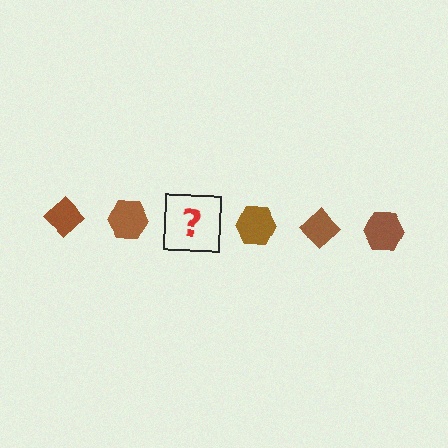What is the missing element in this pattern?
The missing element is a brown diamond.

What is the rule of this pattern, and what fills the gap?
The rule is that the pattern cycles through diamond, hexagon shapes in brown. The gap should be filled with a brown diamond.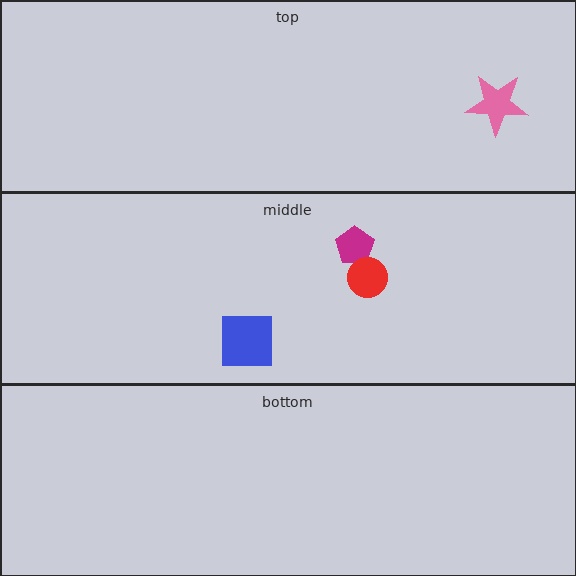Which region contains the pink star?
The top region.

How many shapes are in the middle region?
3.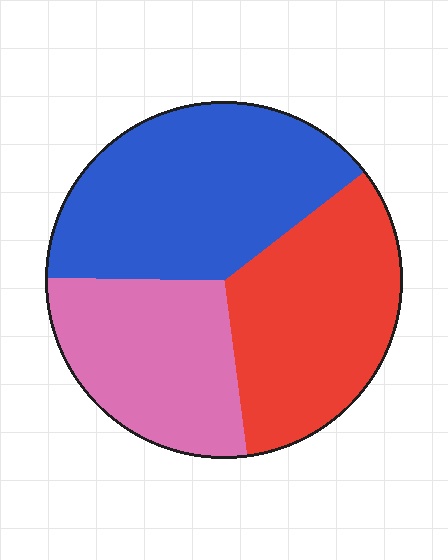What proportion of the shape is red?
Red covers around 35% of the shape.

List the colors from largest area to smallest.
From largest to smallest: blue, red, pink.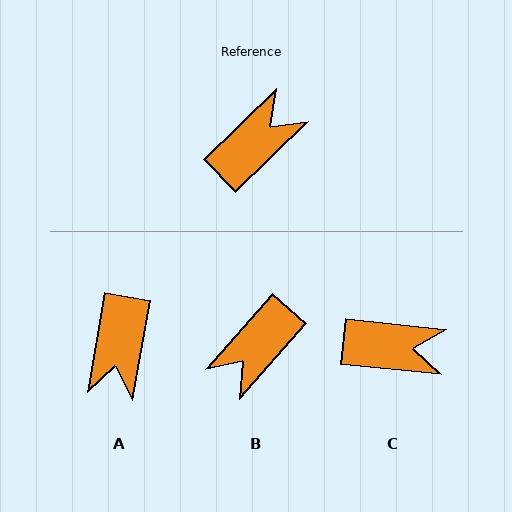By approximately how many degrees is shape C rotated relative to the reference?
Approximately 50 degrees clockwise.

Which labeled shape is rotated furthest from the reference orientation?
B, about 176 degrees away.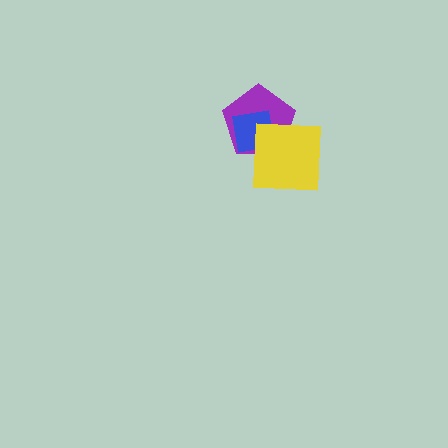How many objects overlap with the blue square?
2 objects overlap with the blue square.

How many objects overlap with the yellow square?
2 objects overlap with the yellow square.